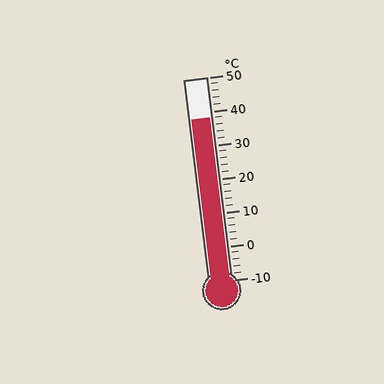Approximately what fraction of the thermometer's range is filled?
The thermometer is filled to approximately 80% of its range.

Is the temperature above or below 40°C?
The temperature is below 40°C.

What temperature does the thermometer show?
The thermometer shows approximately 38°C.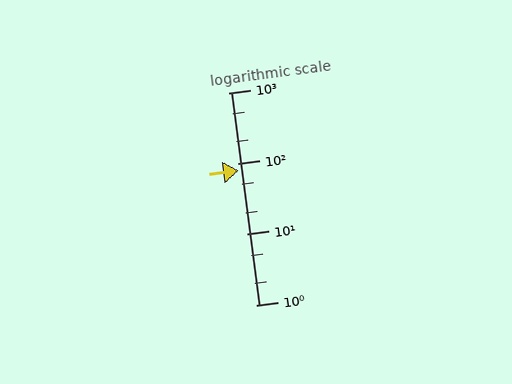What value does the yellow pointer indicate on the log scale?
The pointer indicates approximately 79.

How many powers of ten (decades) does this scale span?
The scale spans 3 decades, from 1 to 1000.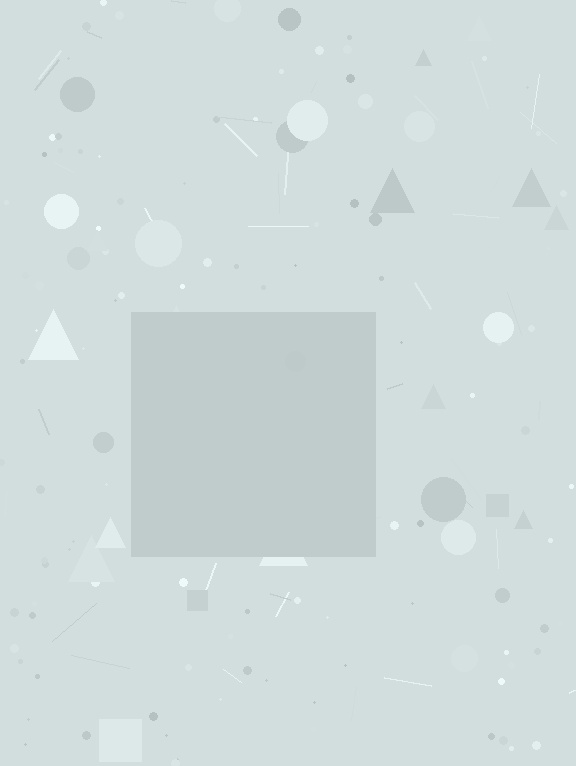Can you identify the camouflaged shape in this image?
The camouflaged shape is a square.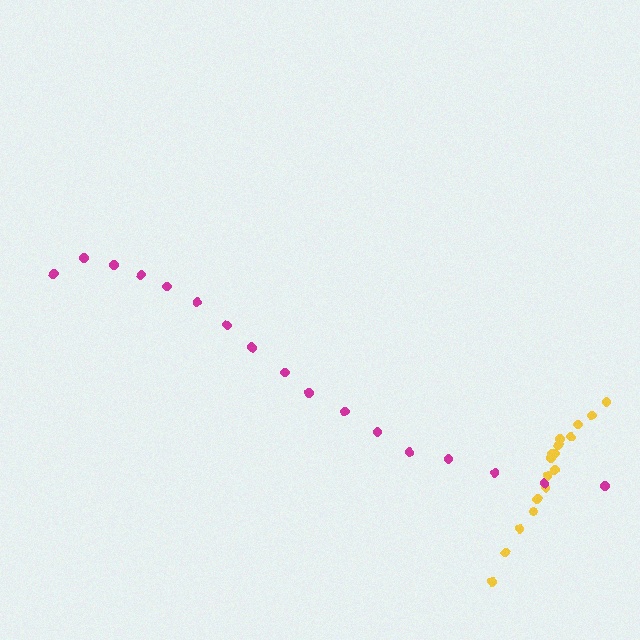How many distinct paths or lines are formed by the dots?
There are 2 distinct paths.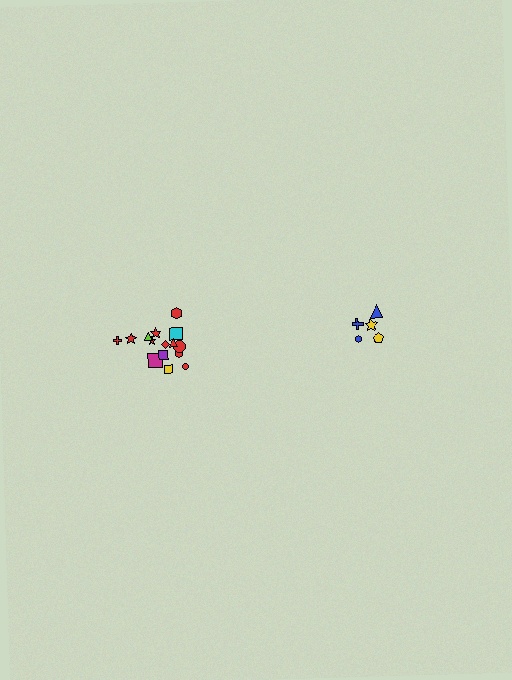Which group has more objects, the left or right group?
The left group.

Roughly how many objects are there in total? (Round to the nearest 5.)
Roughly 20 objects in total.